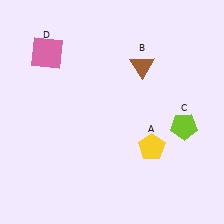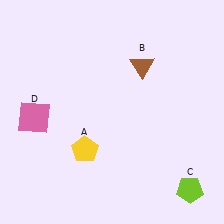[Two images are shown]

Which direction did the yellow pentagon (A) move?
The yellow pentagon (A) moved left.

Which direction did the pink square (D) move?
The pink square (D) moved down.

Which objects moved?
The objects that moved are: the yellow pentagon (A), the lime pentagon (C), the pink square (D).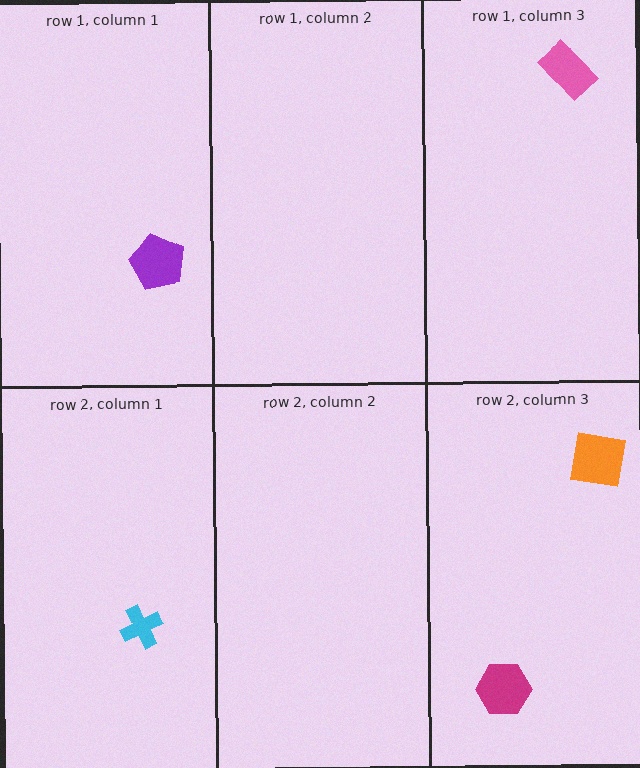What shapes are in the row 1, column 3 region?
The pink rectangle.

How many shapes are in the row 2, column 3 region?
2.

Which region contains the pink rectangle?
The row 1, column 3 region.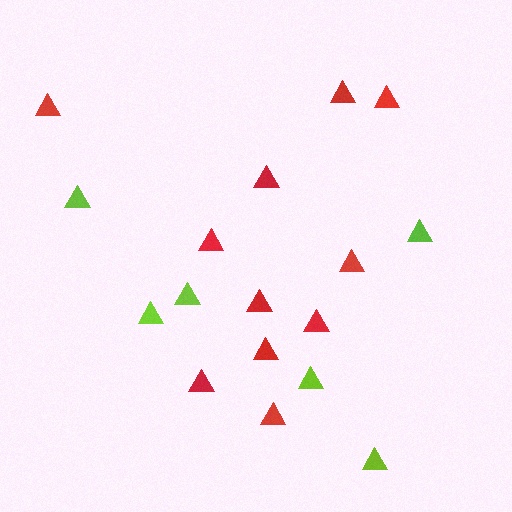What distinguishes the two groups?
There are 2 groups: one group of lime triangles (6) and one group of red triangles (11).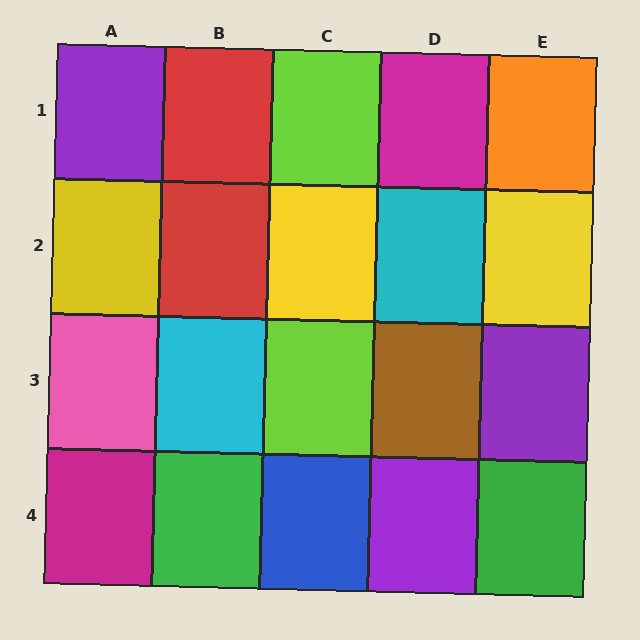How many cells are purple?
3 cells are purple.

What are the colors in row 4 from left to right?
Magenta, green, blue, purple, green.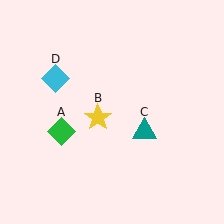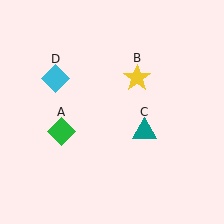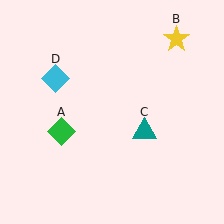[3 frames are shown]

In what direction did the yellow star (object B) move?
The yellow star (object B) moved up and to the right.